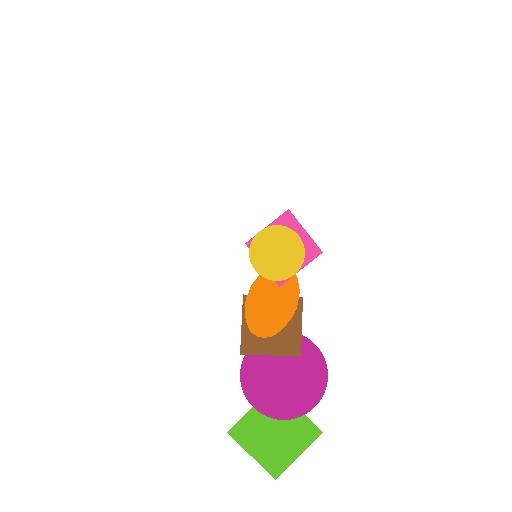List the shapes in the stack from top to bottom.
From top to bottom: the yellow circle, the pink diamond, the orange ellipse, the brown square, the magenta circle, the lime diamond.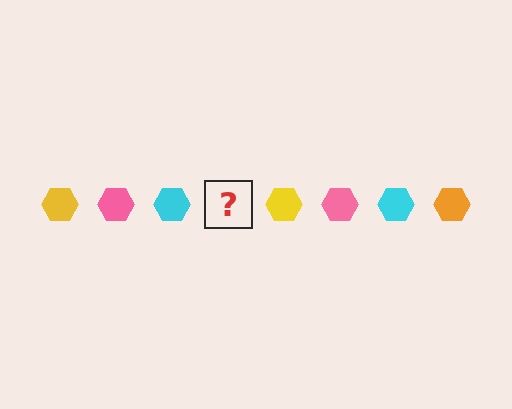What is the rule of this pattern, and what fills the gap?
The rule is that the pattern cycles through yellow, pink, cyan, orange hexagons. The gap should be filled with an orange hexagon.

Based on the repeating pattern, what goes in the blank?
The blank should be an orange hexagon.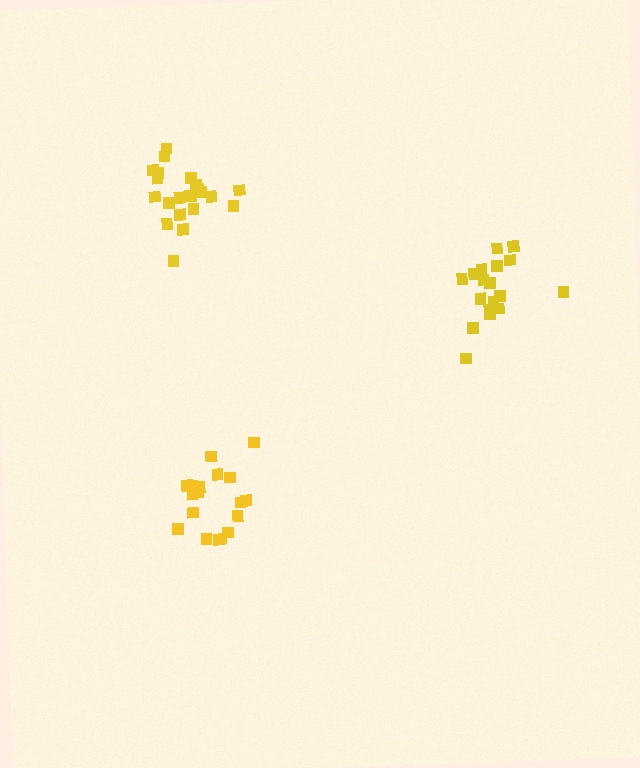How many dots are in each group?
Group 1: 19 dots, Group 2: 18 dots, Group 3: 21 dots (58 total).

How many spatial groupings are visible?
There are 3 spatial groupings.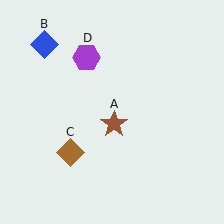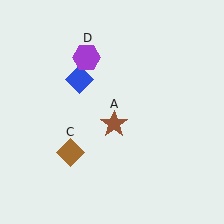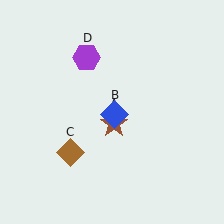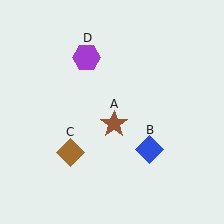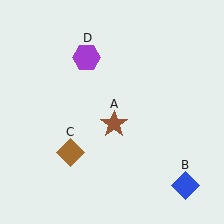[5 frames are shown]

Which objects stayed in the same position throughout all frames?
Brown star (object A) and brown diamond (object C) and purple hexagon (object D) remained stationary.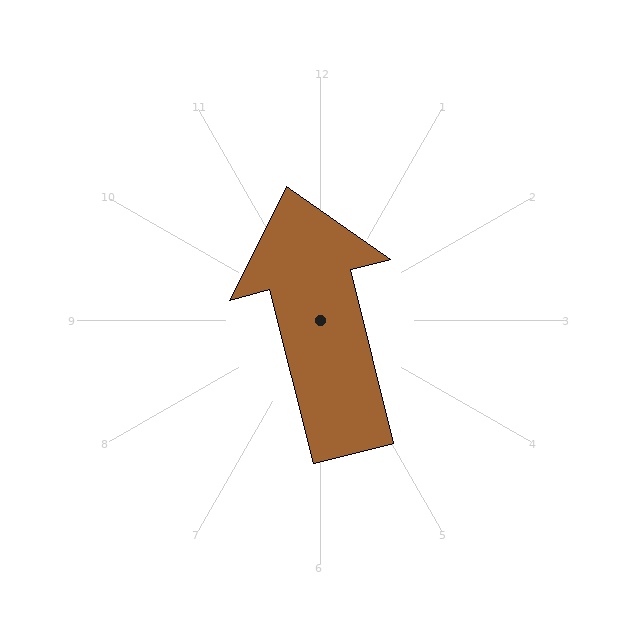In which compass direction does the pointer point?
North.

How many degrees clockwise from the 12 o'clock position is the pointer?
Approximately 346 degrees.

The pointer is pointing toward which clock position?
Roughly 12 o'clock.